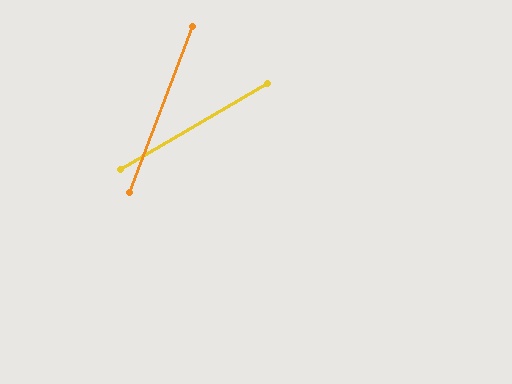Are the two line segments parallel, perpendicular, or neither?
Neither parallel nor perpendicular — they differ by about 39°.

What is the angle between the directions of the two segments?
Approximately 39 degrees.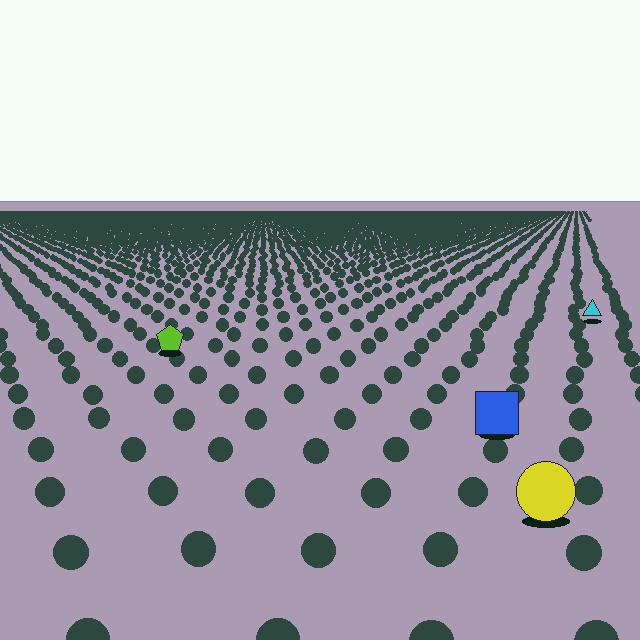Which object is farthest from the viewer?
The cyan triangle is farthest from the viewer. It appears smaller and the ground texture around it is denser.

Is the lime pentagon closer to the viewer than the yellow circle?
No. The yellow circle is closer — you can tell from the texture gradient: the ground texture is coarser near it.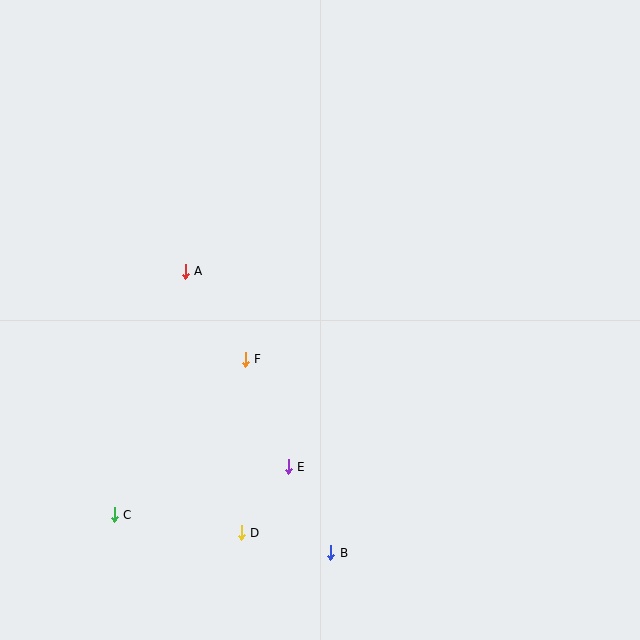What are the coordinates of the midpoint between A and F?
The midpoint between A and F is at (215, 315).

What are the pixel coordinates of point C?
Point C is at (114, 515).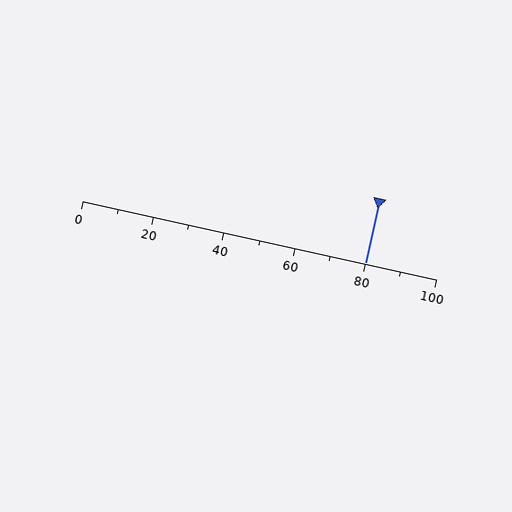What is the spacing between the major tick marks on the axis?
The major ticks are spaced 20 apart.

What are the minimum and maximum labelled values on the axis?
The axis runs from 0 to 100.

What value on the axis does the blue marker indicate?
The marker indicates approximately 80.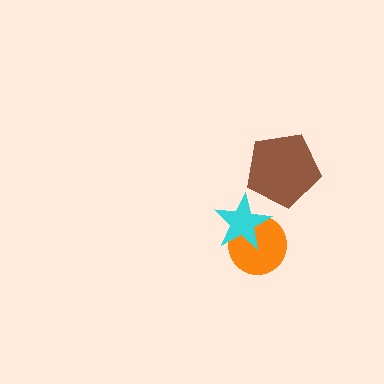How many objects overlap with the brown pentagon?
0 objects overlap with the brown pentagon.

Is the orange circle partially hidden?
Yes, it is partially covered by another shape.